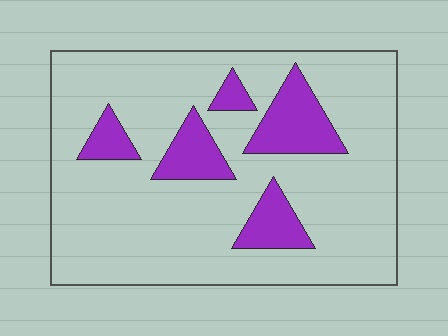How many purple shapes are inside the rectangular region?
5.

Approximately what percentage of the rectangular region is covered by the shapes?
Approximately 20%.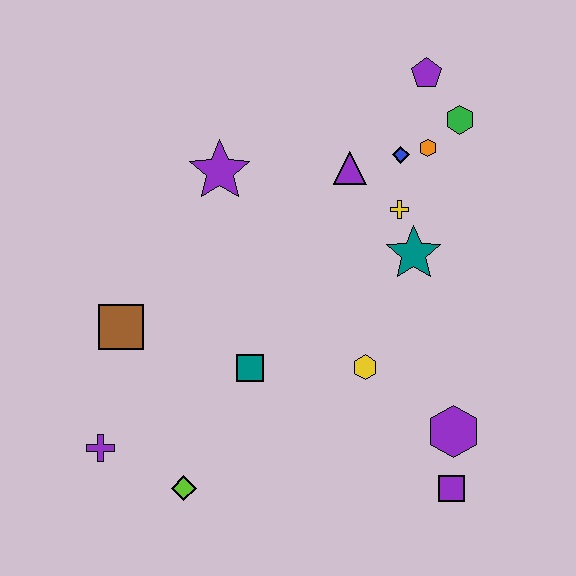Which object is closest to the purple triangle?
The blue diamond is closest to the purple triangle.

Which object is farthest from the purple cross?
The purple pentagon is farthest from the purple cross.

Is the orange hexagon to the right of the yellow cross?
Yes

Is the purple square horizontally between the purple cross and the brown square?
No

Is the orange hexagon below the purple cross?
No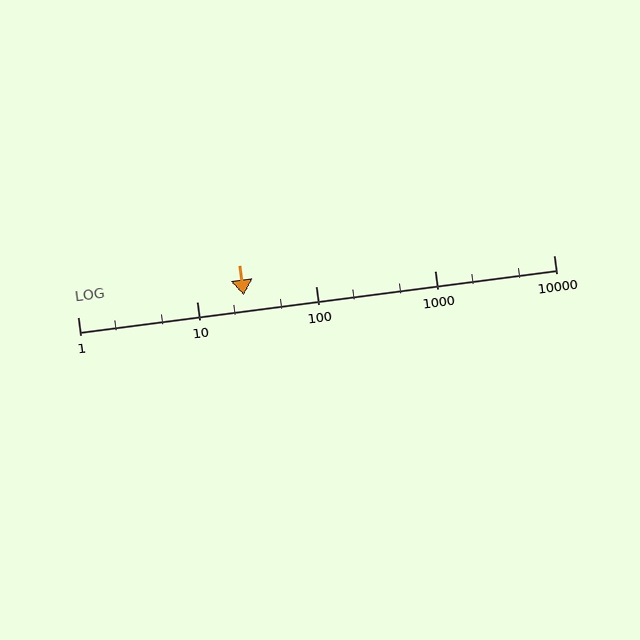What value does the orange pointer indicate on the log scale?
The pointer indicates approximately 25.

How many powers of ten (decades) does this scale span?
The scale spans 4 decades, from 1 to 10000.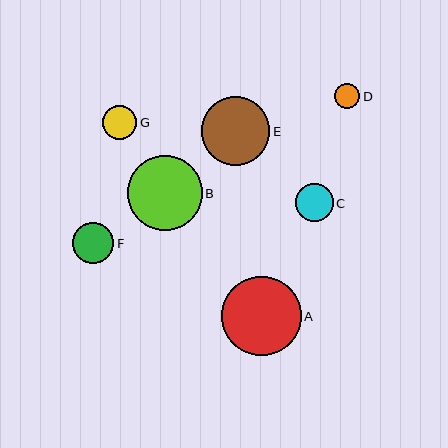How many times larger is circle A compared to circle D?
Circle A is approximately 3.1 times the size of circle D.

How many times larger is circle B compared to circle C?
Circle B is approximately 2.0 times the size of circle C.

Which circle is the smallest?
Circle D is the smallest with a size of approximately 25 pixels.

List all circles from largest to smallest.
From largest to smallest: A, B, E, F, C, G, D.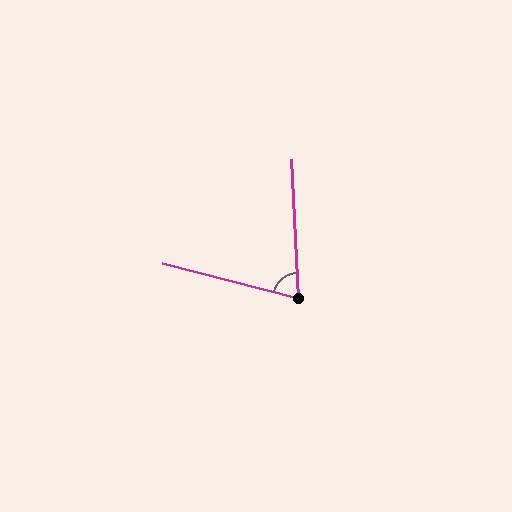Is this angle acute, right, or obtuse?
It is acute.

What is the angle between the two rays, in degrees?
Approximately 73 degrees.